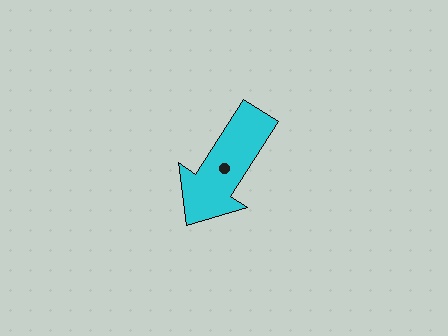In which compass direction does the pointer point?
Southwest.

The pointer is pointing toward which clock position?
Roughly 7 o'clock.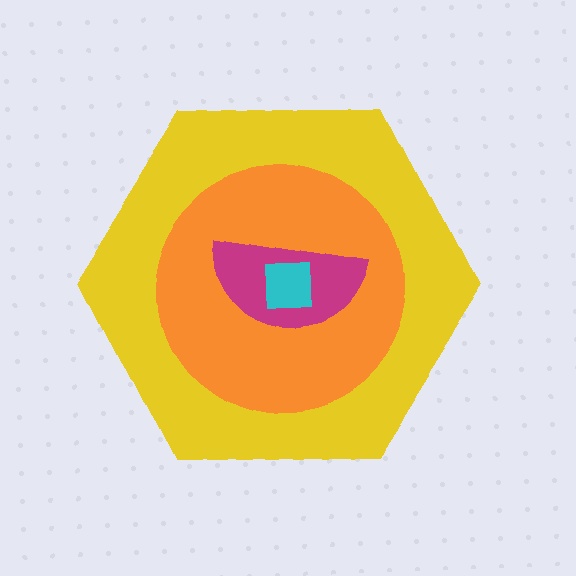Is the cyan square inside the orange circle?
Yes.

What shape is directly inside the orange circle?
The magenta semicircle.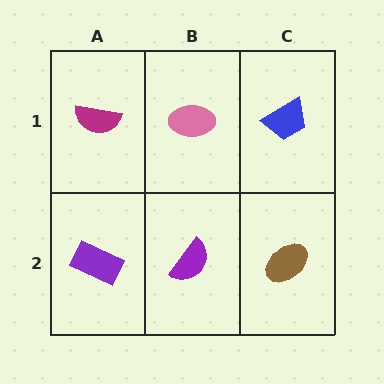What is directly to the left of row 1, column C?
A pink ellipse.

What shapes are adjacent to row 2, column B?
A pink ellipse (row 1, column B), a purple rectangle (row 2, column A), a brown ellipse (row 2, column C).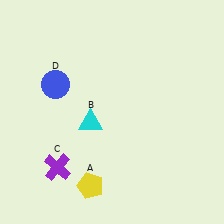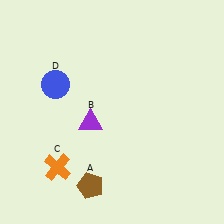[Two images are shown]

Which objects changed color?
A changed from yellow to brown. B changed from cyan to purple. C changed from purple to orange.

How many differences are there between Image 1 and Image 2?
There are 3 differences between the two images.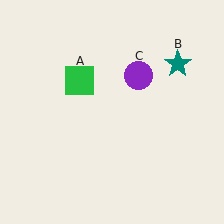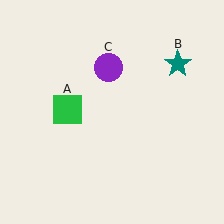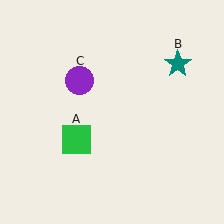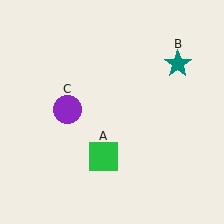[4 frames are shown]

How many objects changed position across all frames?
2 objects changed position: green square (object A), purple circle (object C).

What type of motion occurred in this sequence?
The green square (object A), purple circle (object C) rotated counterclockwise around the center of the scene.